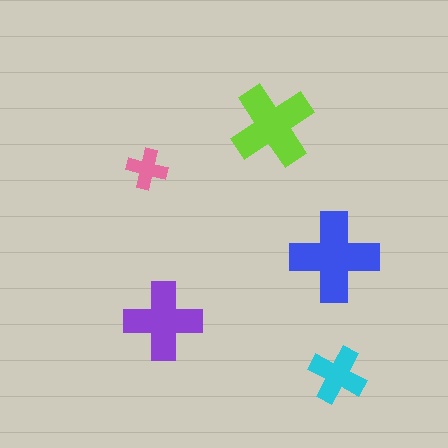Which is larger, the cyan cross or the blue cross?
The blue one.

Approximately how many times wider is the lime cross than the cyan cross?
About 1.5 times wider.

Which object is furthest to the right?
The cyan cross is rightmost.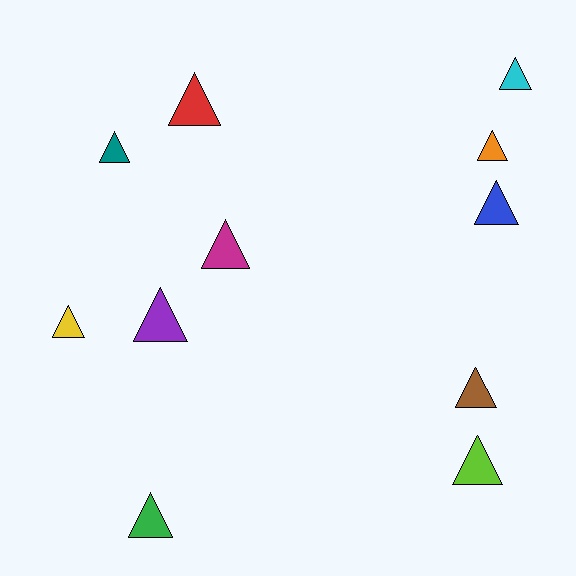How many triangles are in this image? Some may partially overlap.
There are 11 triangles.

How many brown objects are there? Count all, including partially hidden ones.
There is 1 brown object.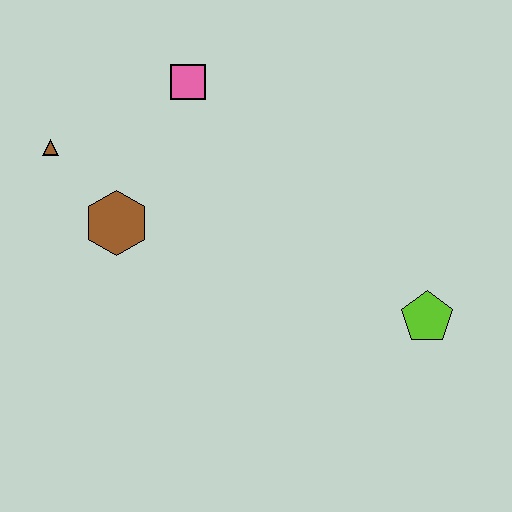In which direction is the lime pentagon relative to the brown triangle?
The lime pentagon is to the right of the brown triangle.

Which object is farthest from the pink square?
The lime pentagon is farthest from the pink square.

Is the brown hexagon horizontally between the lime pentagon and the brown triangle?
Yes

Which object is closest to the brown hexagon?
The brown triangle is closest to the brown hexagon.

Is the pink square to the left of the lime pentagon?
Yes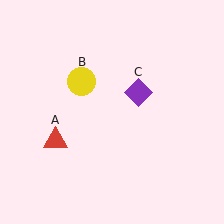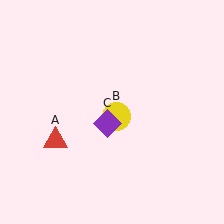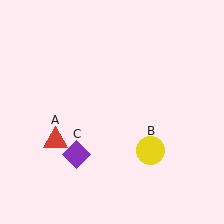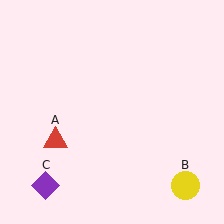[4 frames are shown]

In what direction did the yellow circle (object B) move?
The yellow circle (object B) moved down and to the right.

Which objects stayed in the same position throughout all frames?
Red triangle (object A) remained stationary.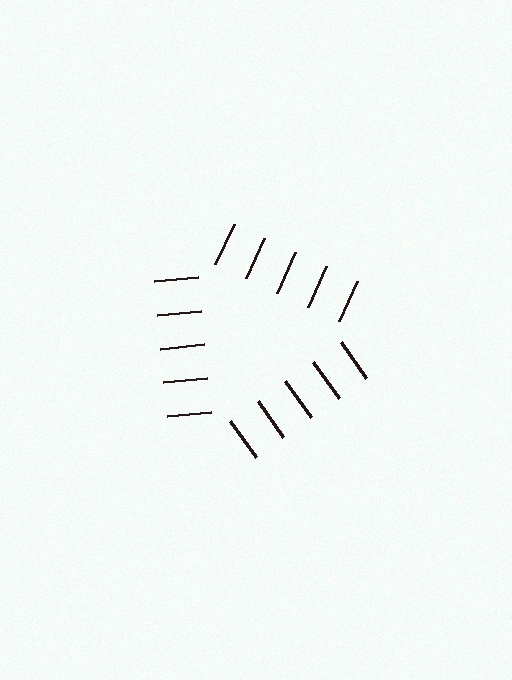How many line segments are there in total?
15 — 5 along each of the 3 edges.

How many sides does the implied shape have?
3 sides — the line-ends trace a triangle.